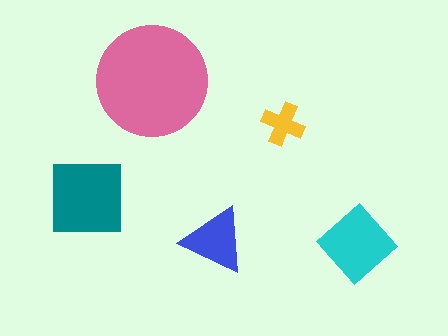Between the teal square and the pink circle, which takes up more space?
The pink circle.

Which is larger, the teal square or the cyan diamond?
The teal square.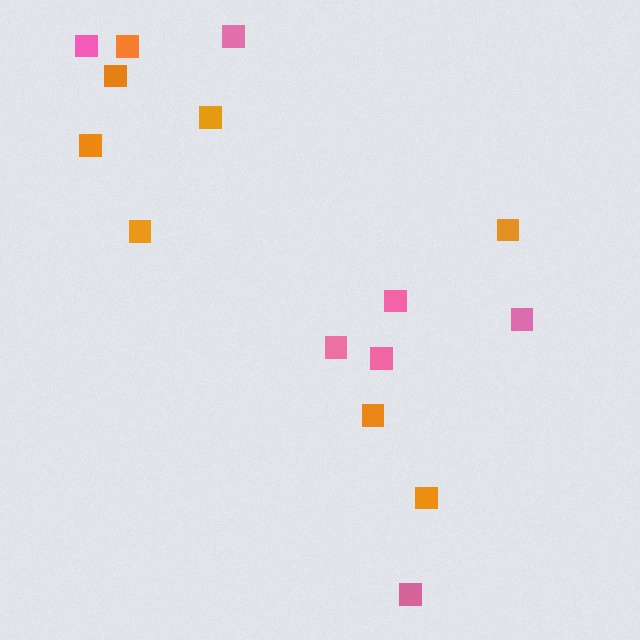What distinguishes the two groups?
There are 2 groups: one group of orange squares (8) and one group of pink squares (7).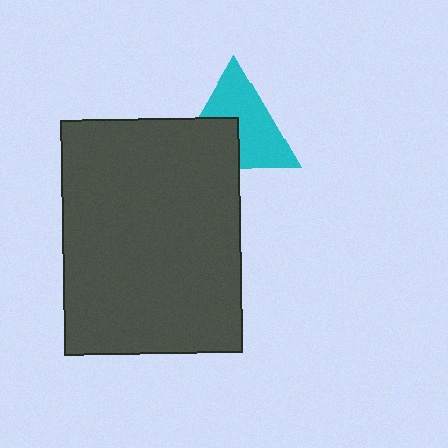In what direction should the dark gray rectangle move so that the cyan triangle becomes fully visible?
The dark gray rectangle should move down. That is the shortest direction to clear the overlap and leave the cyan triangle fully visible.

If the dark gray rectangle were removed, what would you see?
You would see the complete cyan triangle.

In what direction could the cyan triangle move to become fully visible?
The cyan triangle could move up. That would shift it out from behind the dark gray rectangle entirely.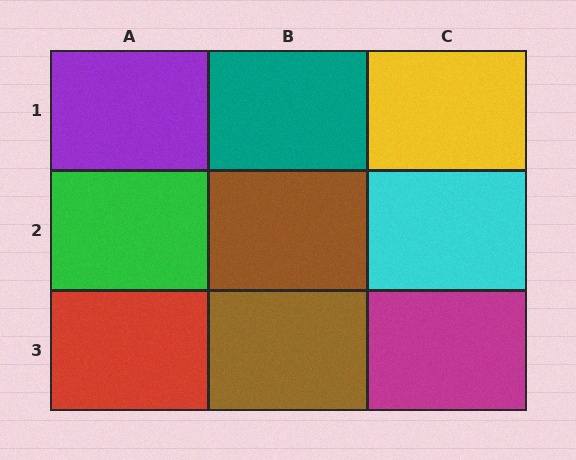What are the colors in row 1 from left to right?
Purple, teal, yellow.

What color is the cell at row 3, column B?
Brown.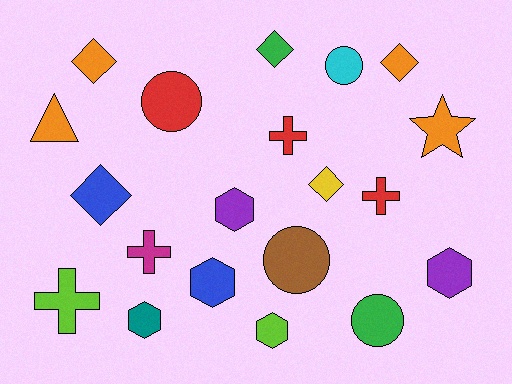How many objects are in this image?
There are 20 objects.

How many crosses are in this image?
There are 4 crosses.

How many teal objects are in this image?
There is 1 teal object.